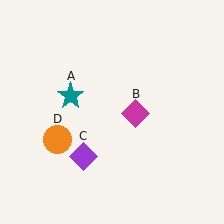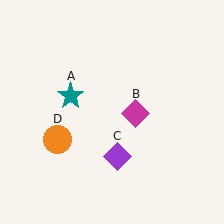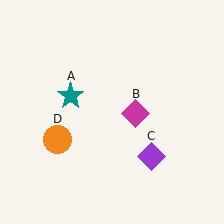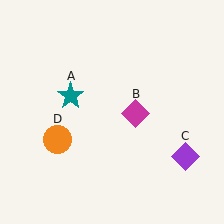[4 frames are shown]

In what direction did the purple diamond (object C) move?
The purple diamond (object C) moved right.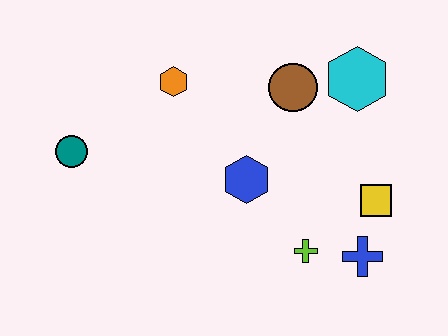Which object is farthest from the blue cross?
The teal circle is farthest from the blue cross.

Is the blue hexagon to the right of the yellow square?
No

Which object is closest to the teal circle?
The orange hexagon is closest to the teal circle.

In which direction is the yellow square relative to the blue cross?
The yellow square is above the blue cross.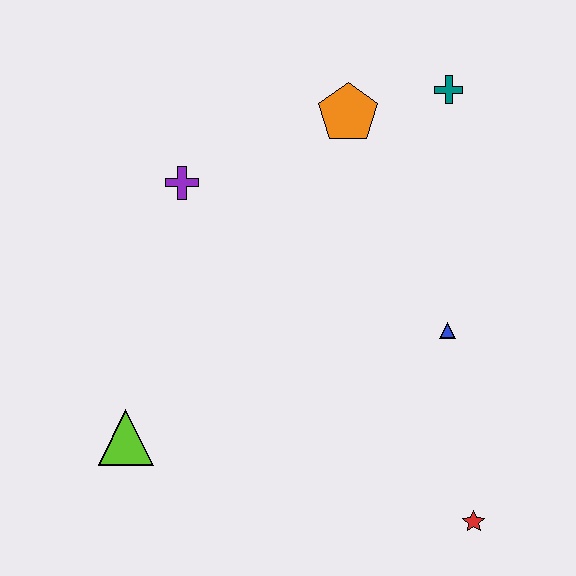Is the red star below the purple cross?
Yes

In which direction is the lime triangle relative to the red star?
The lime triangle is to the left of the red star.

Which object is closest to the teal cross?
The orange pentagon is closest to the teal cross.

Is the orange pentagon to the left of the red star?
Yes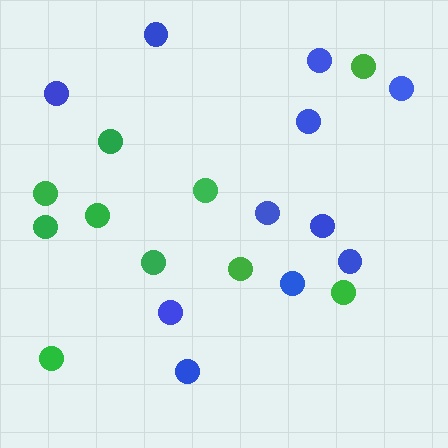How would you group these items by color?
There are 2 groups: one group of blue circles (11) and one group of green circles (10).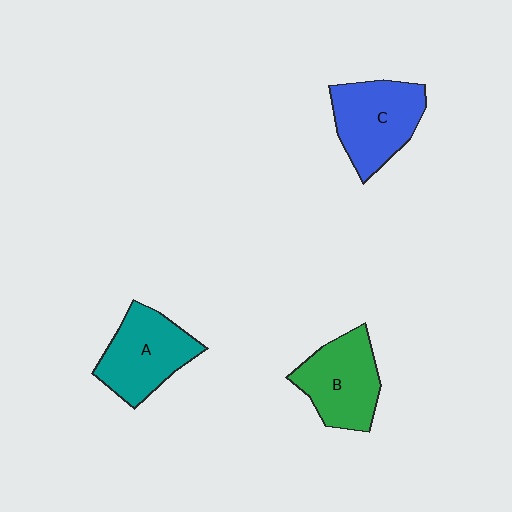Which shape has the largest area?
Shape C (blue).